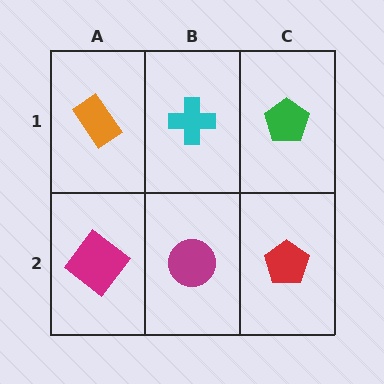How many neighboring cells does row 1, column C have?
2.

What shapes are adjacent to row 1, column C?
A red pentagon (row 2, column C), a cyan cross (row 1, column B).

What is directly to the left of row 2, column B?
A magenta diamond.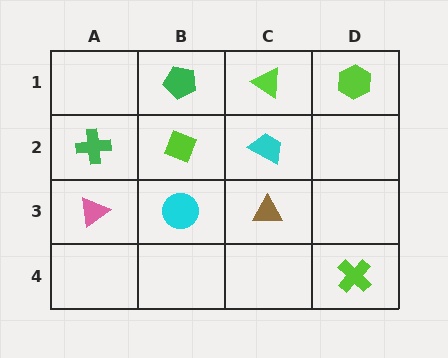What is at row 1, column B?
A green pentagon.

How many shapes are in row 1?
3 shapes.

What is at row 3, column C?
A brown triangle.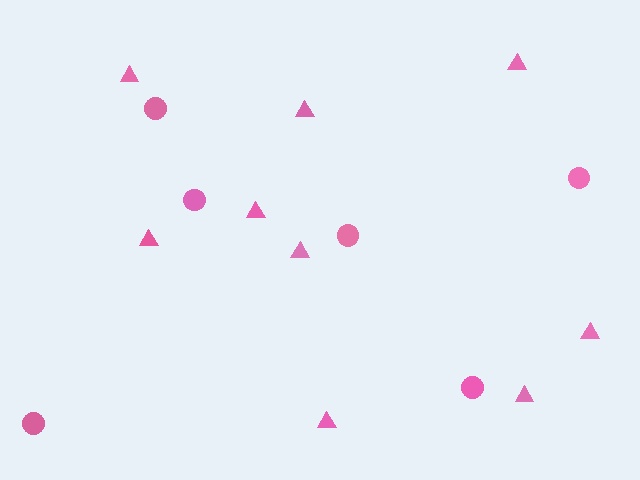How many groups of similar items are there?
There are 2 groups: one group of circles (6) and one group of triangles (9).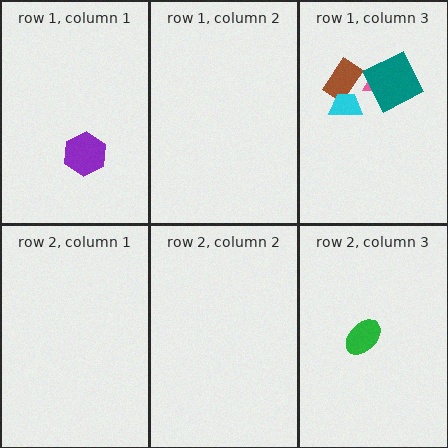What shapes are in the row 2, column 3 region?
The green ellipse.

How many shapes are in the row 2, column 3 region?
1.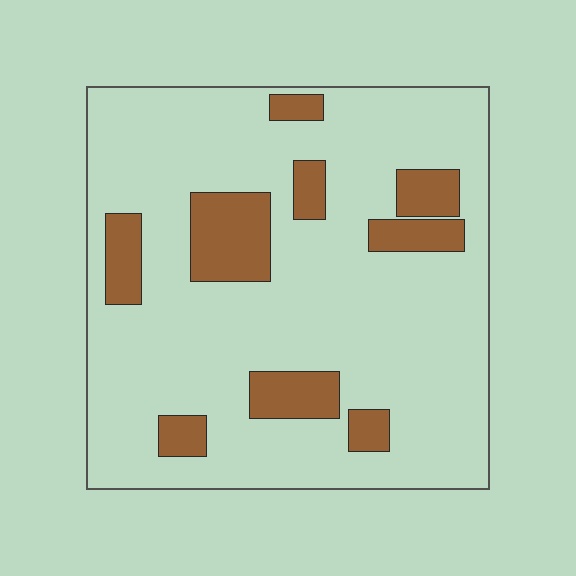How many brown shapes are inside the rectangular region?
9.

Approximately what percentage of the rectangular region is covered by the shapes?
Approximately 20%.